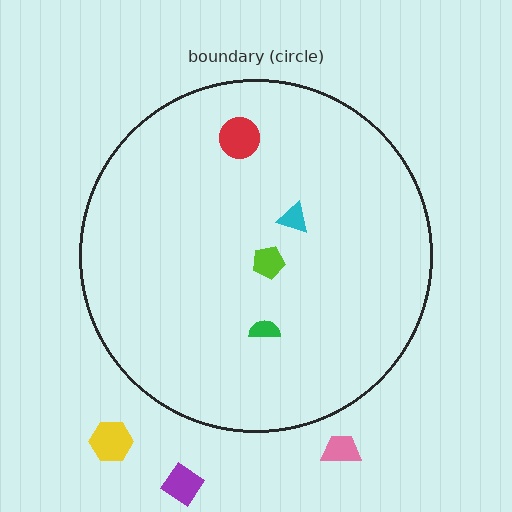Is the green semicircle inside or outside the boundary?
Inside.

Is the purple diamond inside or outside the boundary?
Outside.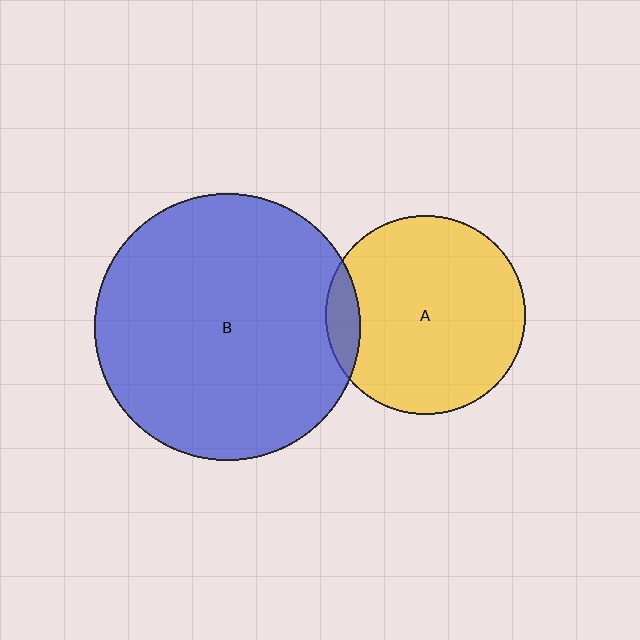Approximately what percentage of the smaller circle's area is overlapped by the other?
Approximately 10%.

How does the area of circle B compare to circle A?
Approximately 1.8 times.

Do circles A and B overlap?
Yes.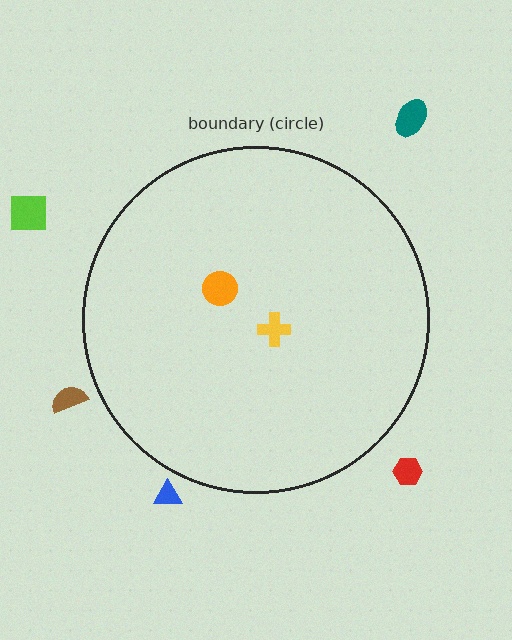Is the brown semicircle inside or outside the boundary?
Outside.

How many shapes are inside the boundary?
2 inside, 5 outside.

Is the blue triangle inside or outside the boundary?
Outside.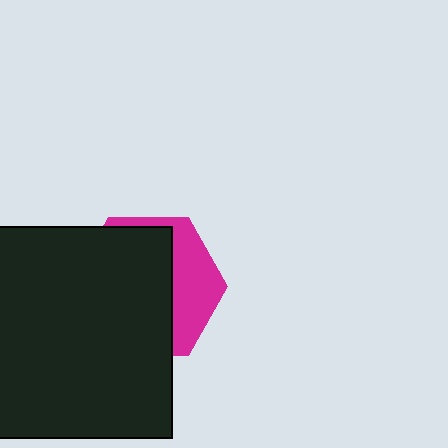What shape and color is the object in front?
The object in front is a black square.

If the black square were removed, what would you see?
You would see the complete magenta hexagon.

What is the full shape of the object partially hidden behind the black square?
The partially hidden object is a magenta hexagon.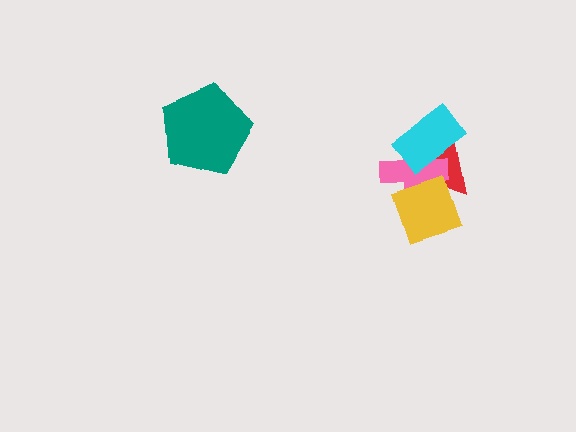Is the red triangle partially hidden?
Yes, it is partially covered by another shape.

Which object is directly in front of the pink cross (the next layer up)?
The cyan rectangle is directly in front of the pink cross.